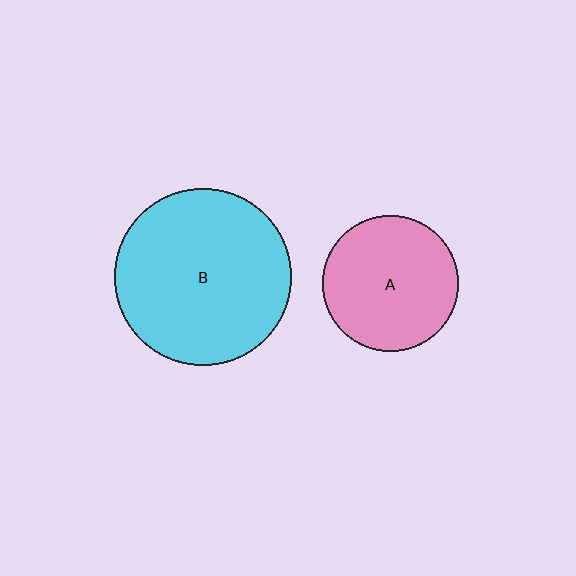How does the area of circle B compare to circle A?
Approximately 1.7 times.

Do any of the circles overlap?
No, none of the circles overlap.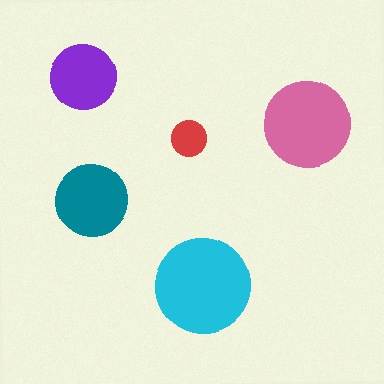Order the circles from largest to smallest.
the cyan one, the pink one, the teal one, the purple one, the red one.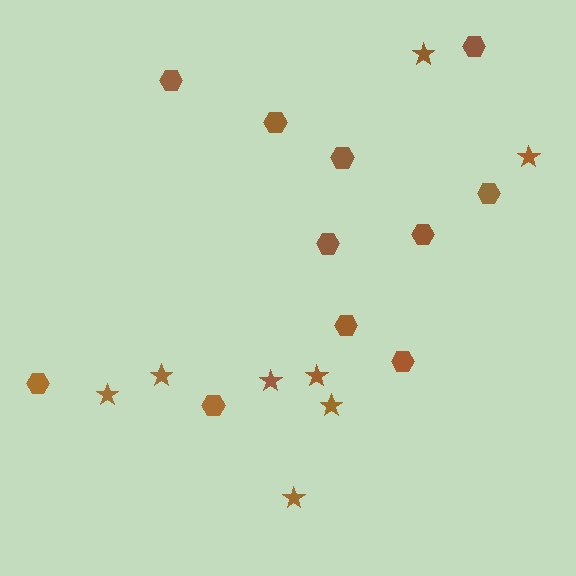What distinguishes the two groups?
There are 2 groups: one group of hexagons (11) and one group of stars (8).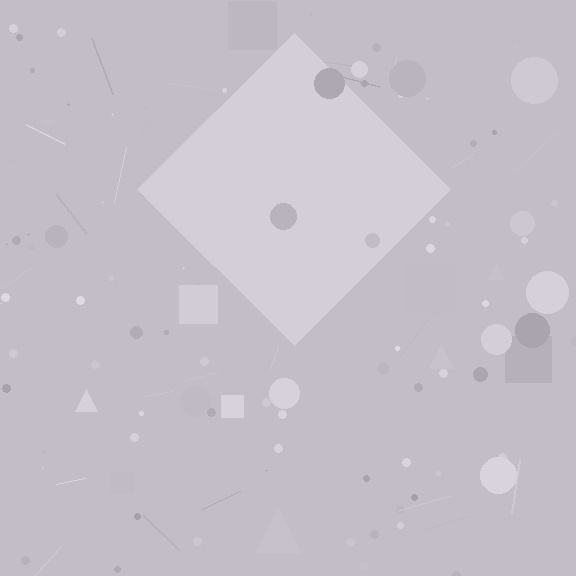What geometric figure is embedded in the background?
A diamond is embedded in the background.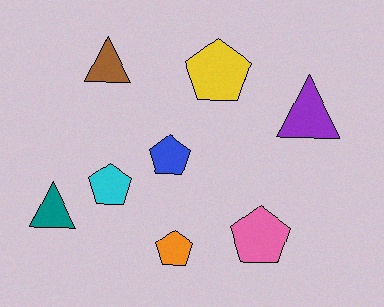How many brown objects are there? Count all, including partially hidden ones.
There is 1 brown object.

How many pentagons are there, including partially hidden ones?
There are 5 pentagons.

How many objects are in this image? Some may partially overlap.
There are 8 objects.